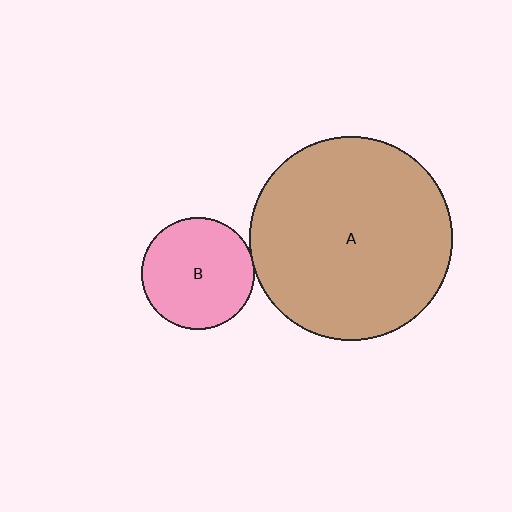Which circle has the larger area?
Circle A (brown).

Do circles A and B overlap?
Yes.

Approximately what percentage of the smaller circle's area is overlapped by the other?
Approximately 5%.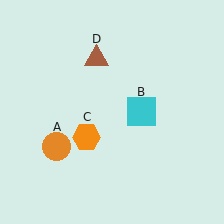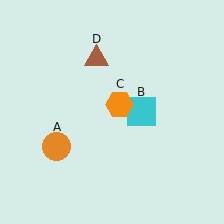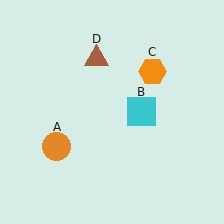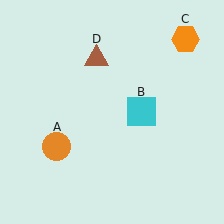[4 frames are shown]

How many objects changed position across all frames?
1 object changed position: orange hexagon (object C).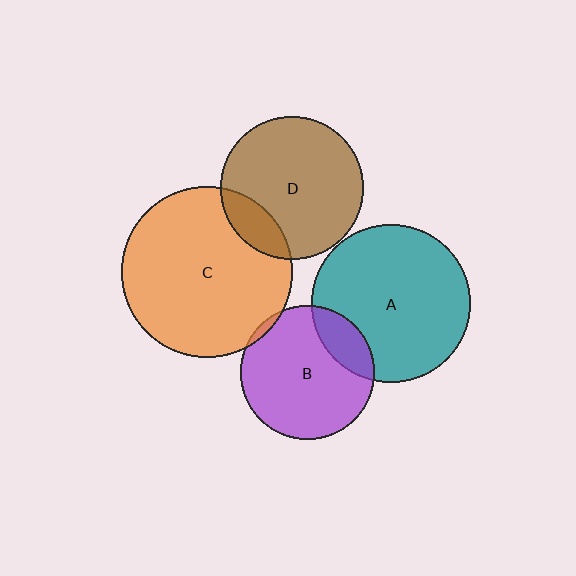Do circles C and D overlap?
Yes.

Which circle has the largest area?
Circle C (orange).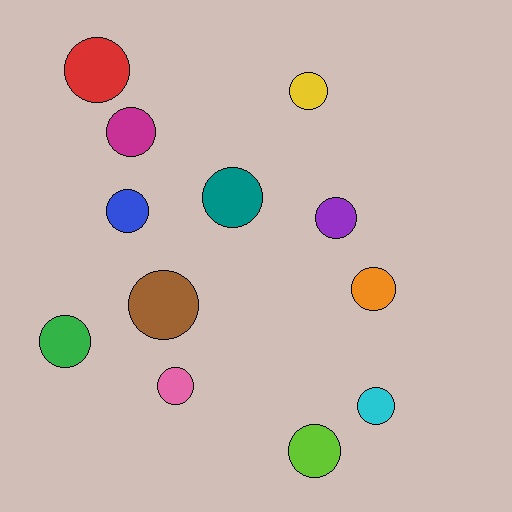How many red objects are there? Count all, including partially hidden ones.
There is 1 red object.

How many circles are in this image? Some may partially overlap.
There are 12 circles.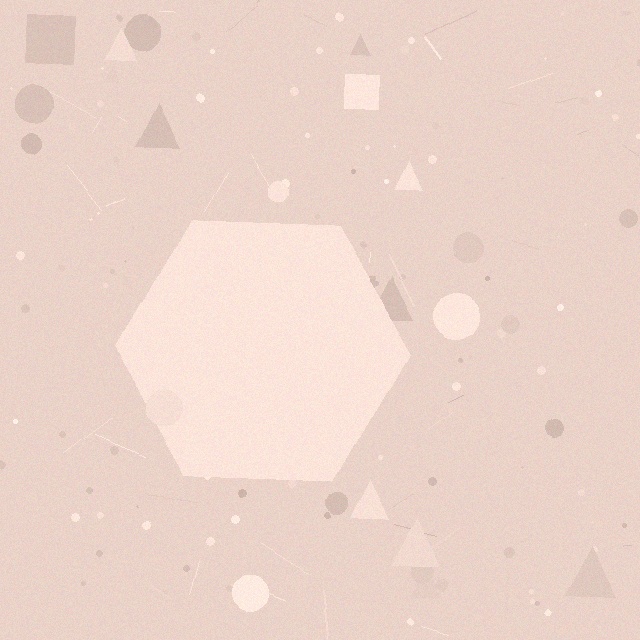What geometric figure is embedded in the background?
A hexagon is embedded in the background.